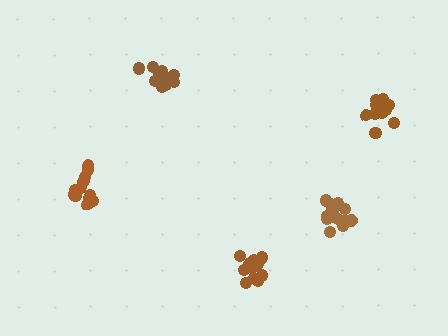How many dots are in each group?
Group 1: 11 dots, Group 2: 16 dots, Group 3: 14 dots, Group 4: 12 dots, Group 5: 14 dots (67 total).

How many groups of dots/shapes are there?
There are 5 groups.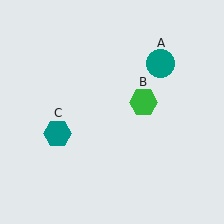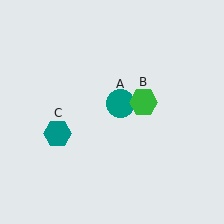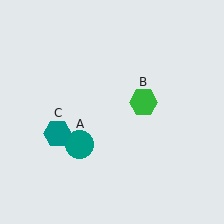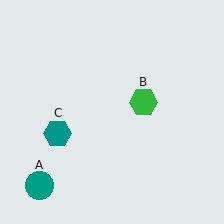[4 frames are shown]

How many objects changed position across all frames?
1 object changed position: teal circle (object A).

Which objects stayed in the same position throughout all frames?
Green hexagon (object B) and teal hexagon (object C) remained stationary.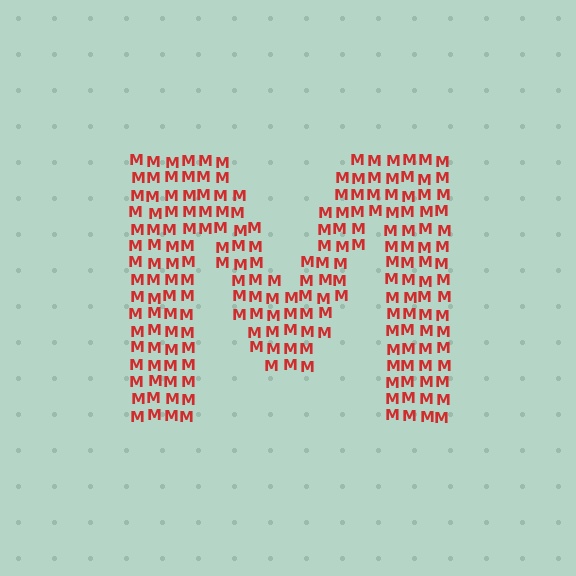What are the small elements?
The small elements are letter M's.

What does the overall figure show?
The overall figure shows the letter M.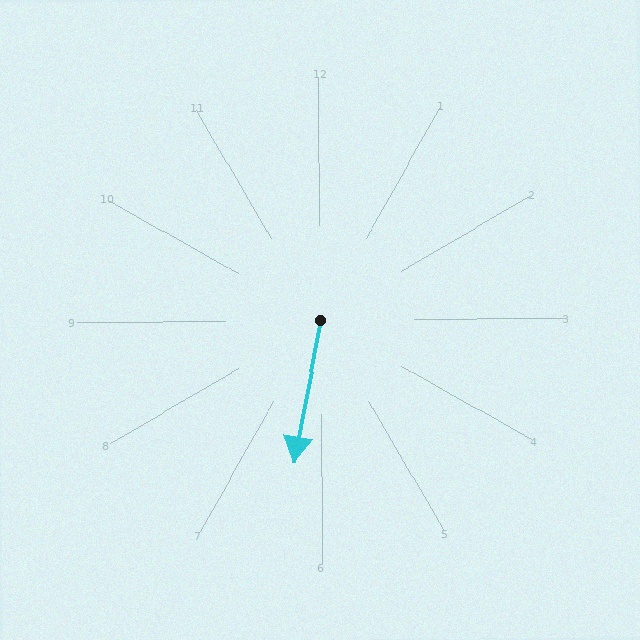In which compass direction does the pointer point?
South.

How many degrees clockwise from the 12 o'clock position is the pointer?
Approximately 191 degrees.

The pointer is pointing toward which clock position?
Roughly 6 o'clock.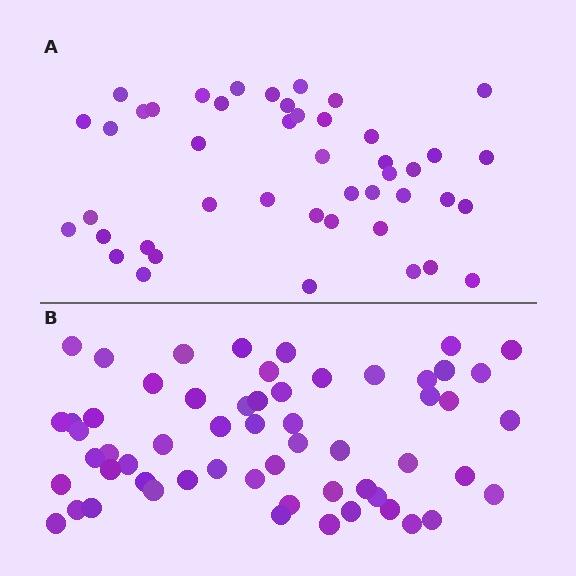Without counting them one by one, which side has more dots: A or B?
Region B (the bottom region) has more dots.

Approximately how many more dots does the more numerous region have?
Region B has approximately 15 more dots than region A.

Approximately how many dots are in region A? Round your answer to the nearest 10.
About 40 dots. (The exact count is 45, which rounds to 40.)